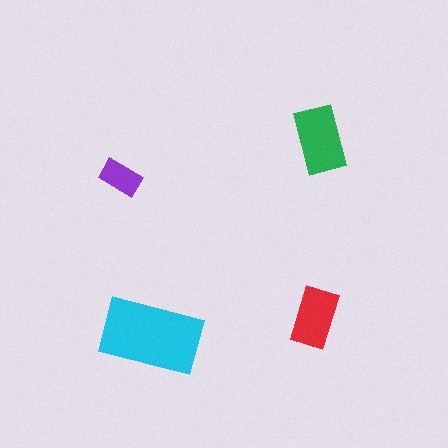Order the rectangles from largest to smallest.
the cyan one, the green one, the red one, the purple one.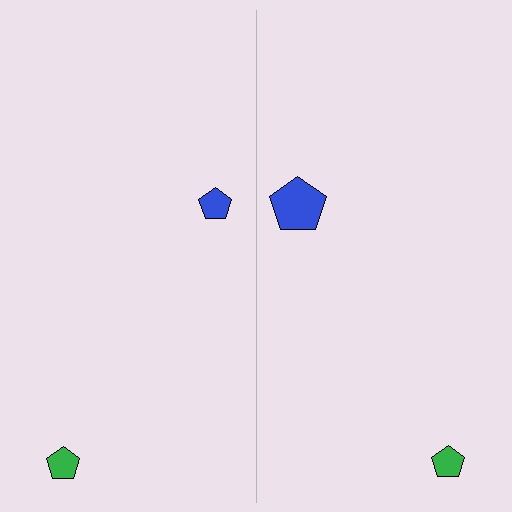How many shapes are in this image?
There are 4 shapes in this image.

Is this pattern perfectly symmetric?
No, the pattern is not perfectly symmetric. The blue pentagon on the right side has a different size than its mirror counterpart.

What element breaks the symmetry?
The blue pentagon on the right side has a different size than its mirror counterpart.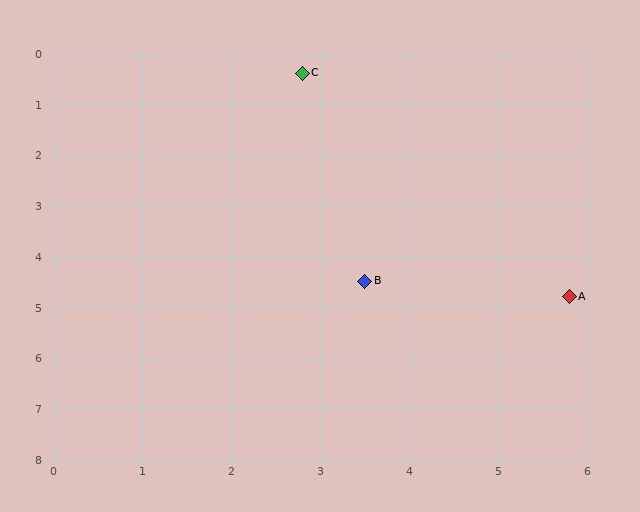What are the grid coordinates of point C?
Point C is at approximately (2.8, 0.4).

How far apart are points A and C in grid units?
Points A and C are about 5.3 grid units apart.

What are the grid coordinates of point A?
Point A is at approximately (5.8, 4.8).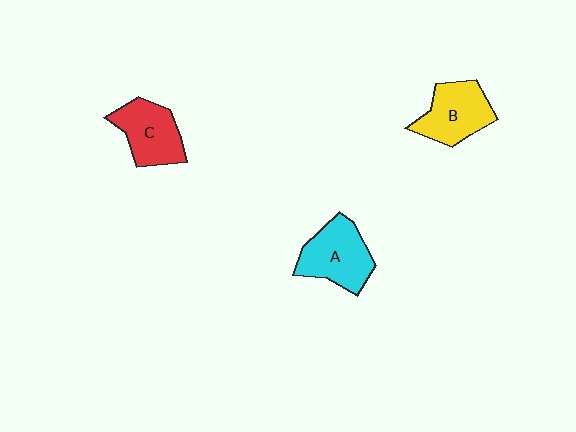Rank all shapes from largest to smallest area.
From largest to smallest: A (cyan), B (yellow), C (red).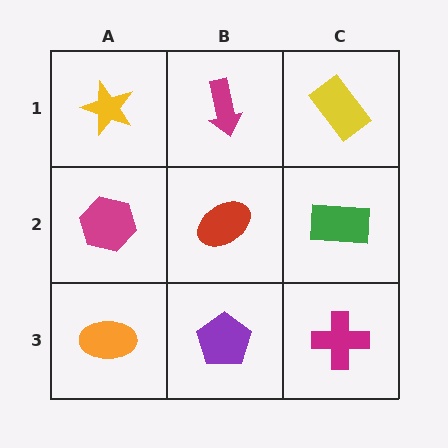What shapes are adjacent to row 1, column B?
A red ellipse (row 2, column B), a yellow star (row 1, column A), a yellow rectangle (row 1, column C).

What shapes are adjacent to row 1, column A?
A magenta hexagon (row 2, column A), a magenta arrow (row 1, column B).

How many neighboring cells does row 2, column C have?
3.